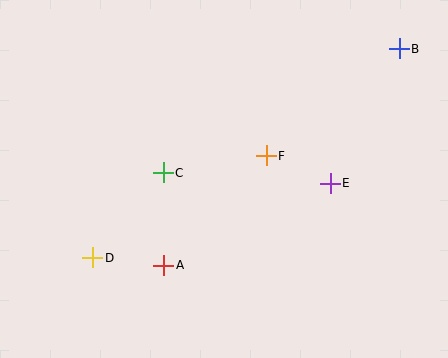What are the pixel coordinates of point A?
Point A is at (164, 265).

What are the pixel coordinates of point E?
Point E is at (330, 183).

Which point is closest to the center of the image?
Point F at (266, 156) is closest to the center.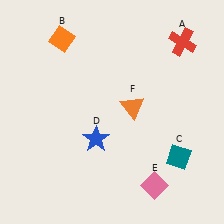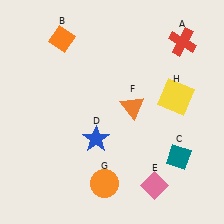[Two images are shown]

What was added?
An orange circle (G), a yellow square (H) were added in Image 2.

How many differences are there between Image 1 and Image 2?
There are 2 differences between the two images.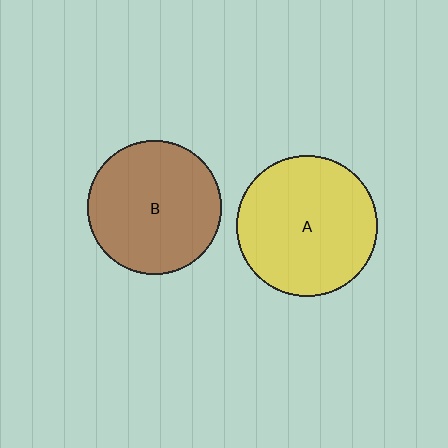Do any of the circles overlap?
No, none of the circles overlap.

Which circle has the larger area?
Circle A (yellow).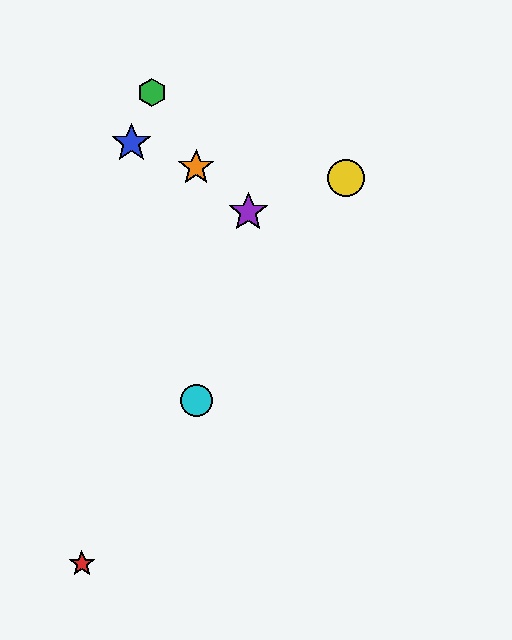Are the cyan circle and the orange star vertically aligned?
Yes, both are at x≈196.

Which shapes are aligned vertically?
The orange star, the cyan circle are aligned vertically.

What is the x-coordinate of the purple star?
The purple star is at x≈248.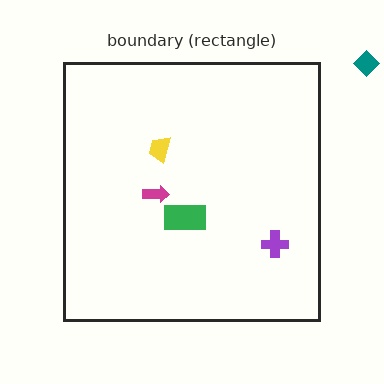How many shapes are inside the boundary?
4 inside, 1 outside.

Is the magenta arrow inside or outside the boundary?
Inside.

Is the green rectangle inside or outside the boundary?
Inside.